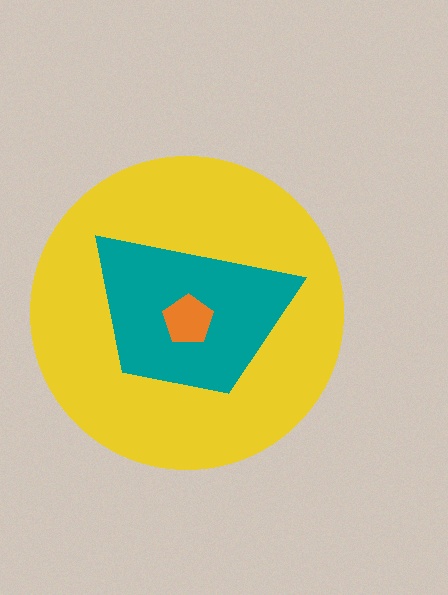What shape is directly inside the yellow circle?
The teal trapezoid.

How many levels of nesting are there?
3.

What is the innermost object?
The orange pentagon.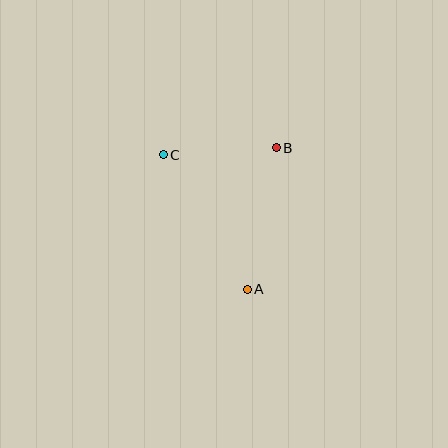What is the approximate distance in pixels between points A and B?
The distance between A and B is approximately 144 pixels.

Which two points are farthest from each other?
Points A and C are farthest from each other.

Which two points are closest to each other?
Points B and C are closest to each other.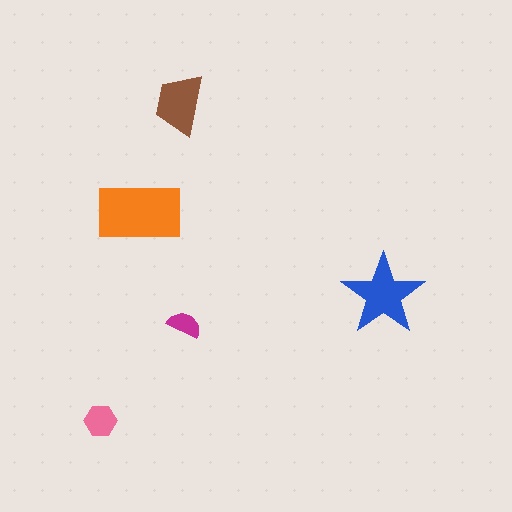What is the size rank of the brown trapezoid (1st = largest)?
3rd.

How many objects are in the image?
There are 5 objects in the image.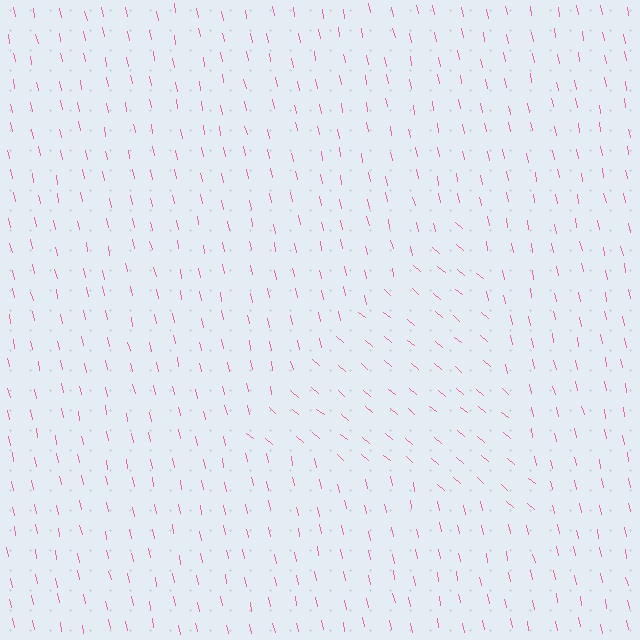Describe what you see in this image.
The image is filled with small pink line segments. A triangle region in the image has lines oriented differently from the surrounding lines, creating a visible texture boundary.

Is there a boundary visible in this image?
Yes, there is a texture boundary formed by a change in line orientation.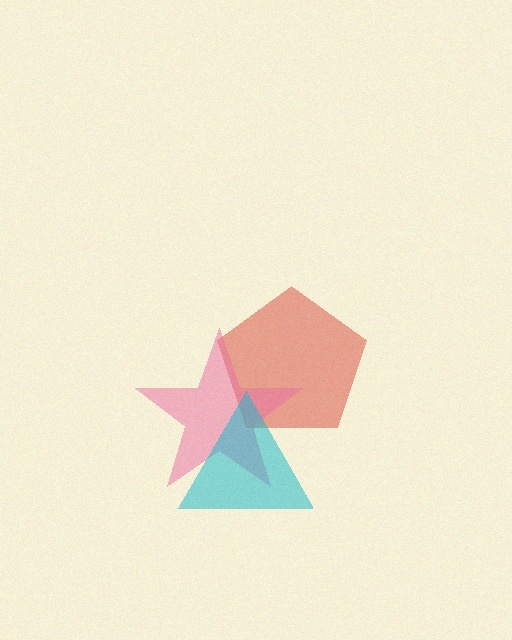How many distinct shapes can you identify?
There are 3 distinct shapes: a red pentagon, a pink star, a cyan triangle.